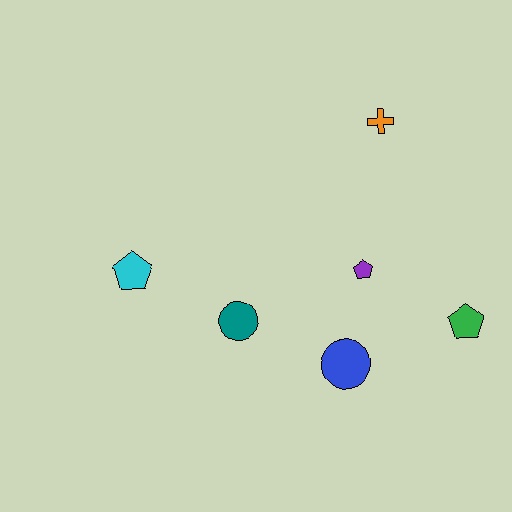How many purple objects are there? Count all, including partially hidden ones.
There is 1 purple object.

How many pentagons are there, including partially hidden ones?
There are 3 pentagons.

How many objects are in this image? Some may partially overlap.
There are 6 objects.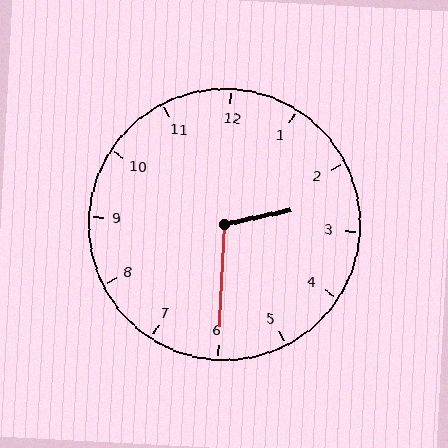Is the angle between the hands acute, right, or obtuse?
It is obtuse.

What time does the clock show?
2:30.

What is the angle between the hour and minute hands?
Approximately 105 degrees.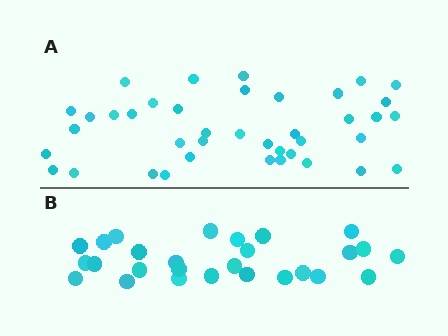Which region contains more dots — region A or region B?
Region A (the top region) has more dots.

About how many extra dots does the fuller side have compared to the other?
Region A has approximately 15 more dots than region B.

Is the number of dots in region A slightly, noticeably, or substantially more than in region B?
Region A has substantially more. The ratio is roughly 1.5 to 1.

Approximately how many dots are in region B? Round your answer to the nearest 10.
About 30 dots. (The exact count is 27, which rounds to 30.)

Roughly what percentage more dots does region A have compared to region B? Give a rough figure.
About 50% more.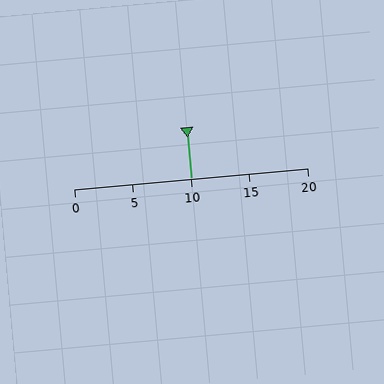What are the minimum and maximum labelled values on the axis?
The axis runs from 0 to 20.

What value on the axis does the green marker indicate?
The marker indicates approximately 10.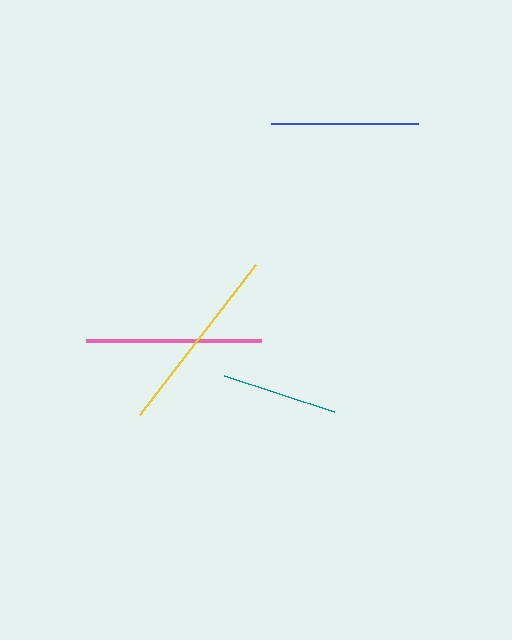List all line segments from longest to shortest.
From longest to shortest: yellow, pink, blue, teal.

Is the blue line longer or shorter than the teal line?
The blue line is longer than the teal line.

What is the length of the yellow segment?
The yellow segment is approximately 190 pixels long.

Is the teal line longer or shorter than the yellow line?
The yellow line is longer than the teal line.